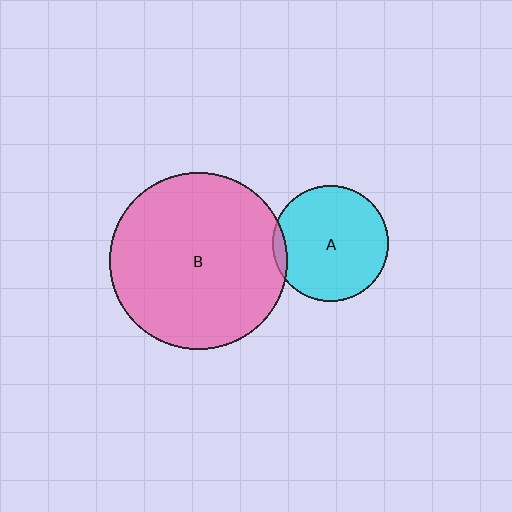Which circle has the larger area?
Circle B (pink).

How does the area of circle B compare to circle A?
Approximately 2.3 times.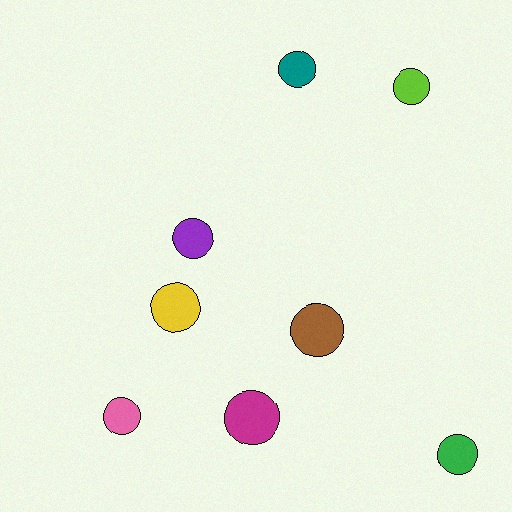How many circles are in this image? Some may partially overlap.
There are 8 circles.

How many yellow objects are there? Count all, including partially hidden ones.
There is 1 yellow object.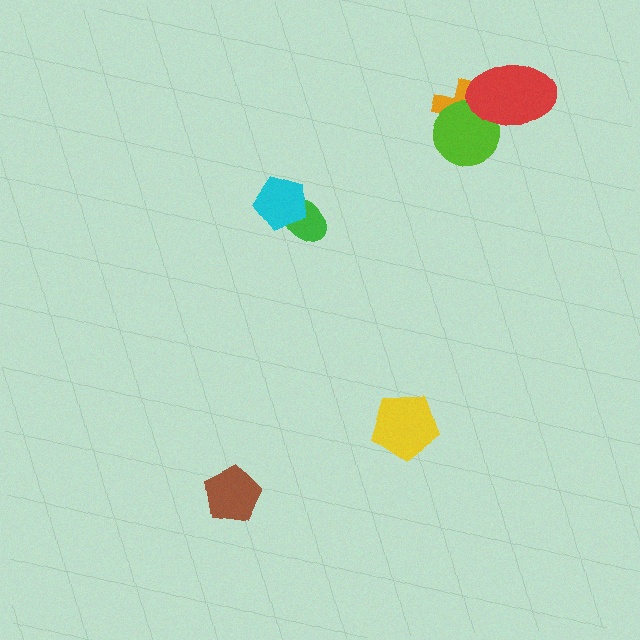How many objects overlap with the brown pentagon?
0 objects overlap with the brown pentagon.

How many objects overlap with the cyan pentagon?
1 object overlaps with the cyan pentagon.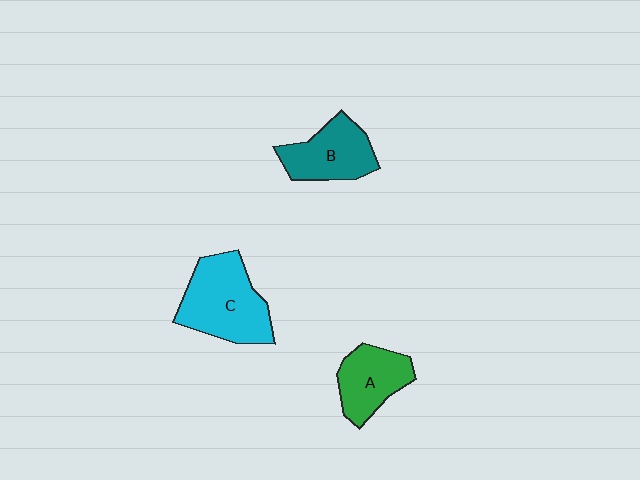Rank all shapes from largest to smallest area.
From largest to smallest: C (cyan), B (teal), A (green).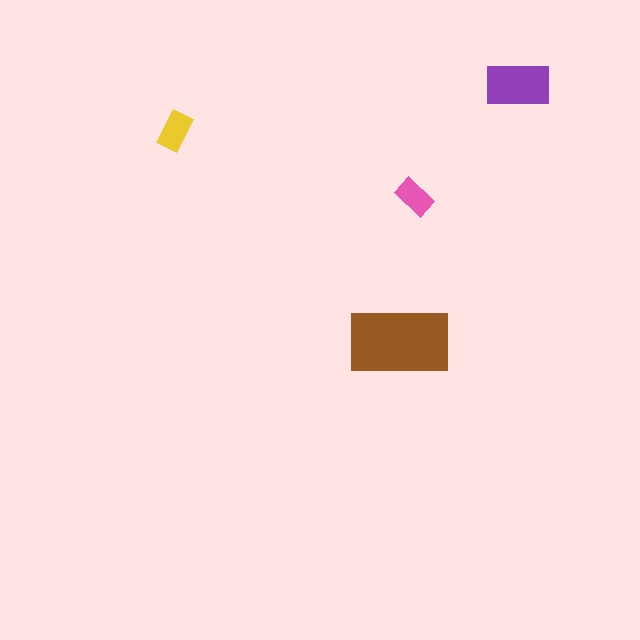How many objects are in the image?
There are 4 objects in the image.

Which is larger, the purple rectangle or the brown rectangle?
The brown one.